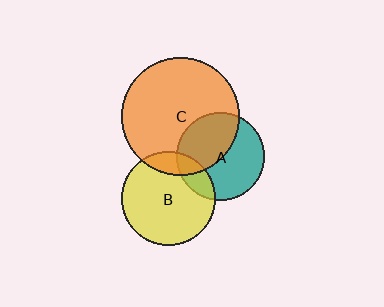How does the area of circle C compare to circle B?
Approximately 1.6 times.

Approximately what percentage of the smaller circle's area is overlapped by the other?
Approximately 15%.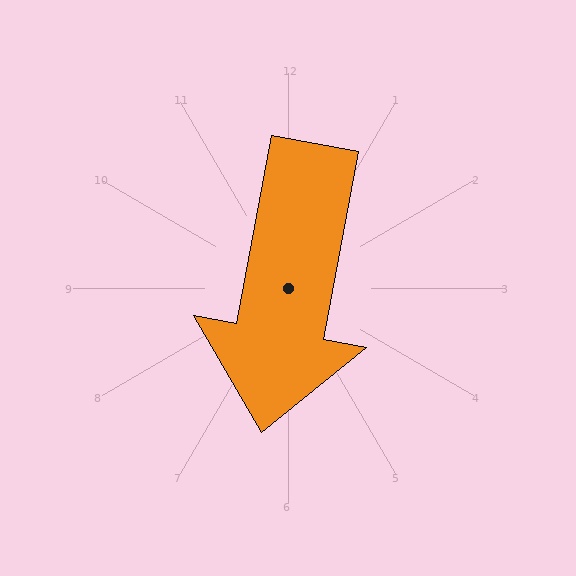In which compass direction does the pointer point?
South.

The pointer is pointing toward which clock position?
Roughly 6 o'clock.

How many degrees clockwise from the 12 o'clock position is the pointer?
Approximately 190 degrees.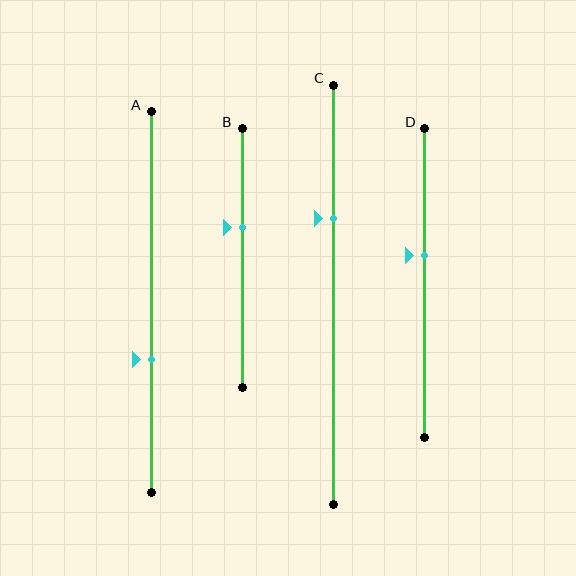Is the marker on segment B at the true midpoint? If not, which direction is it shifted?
No, the marker on segment B is shifted upward by about 12% of the segment length.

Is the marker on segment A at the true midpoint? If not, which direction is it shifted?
No, the marker on segment A is shifted downward by about 15% of the segment length.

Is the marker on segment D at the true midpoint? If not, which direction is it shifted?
No, the marker on segment D is shifted upward by about 9% of the segment length.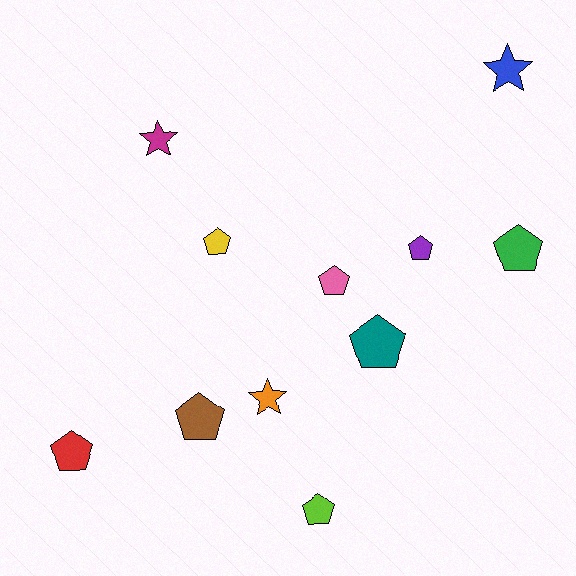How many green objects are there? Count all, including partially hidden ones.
There is 1 green object.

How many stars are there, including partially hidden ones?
There are 3 stars.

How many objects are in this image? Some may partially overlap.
There are 11 objects.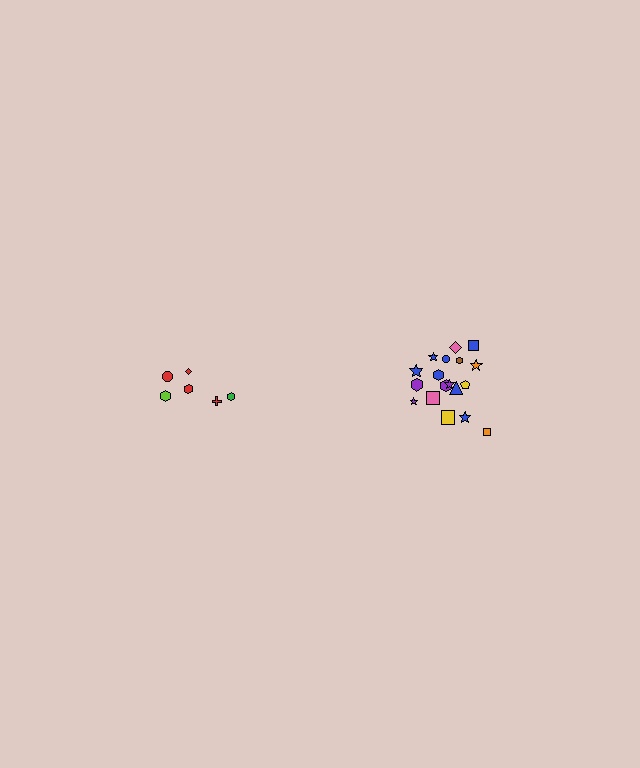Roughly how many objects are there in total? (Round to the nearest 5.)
Roughly 25 objects in total.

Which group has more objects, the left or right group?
The right group.